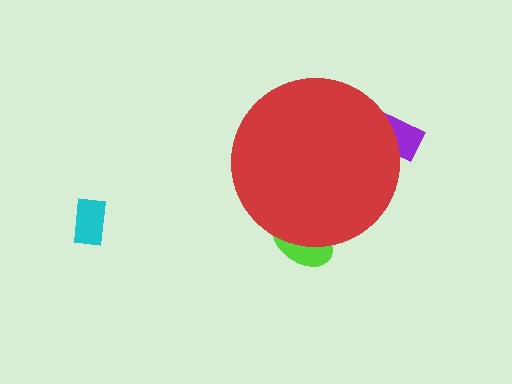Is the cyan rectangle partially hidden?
No, the cyan rectangle is fully visible.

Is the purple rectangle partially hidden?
Yes, the purple rectangle is partially hidden behind the red circle.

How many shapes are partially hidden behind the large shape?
2 shapes are partially hidden.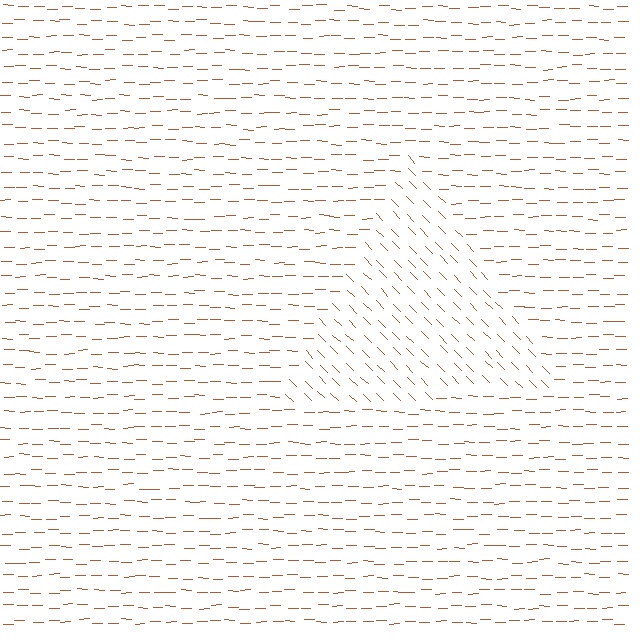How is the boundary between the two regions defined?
The boundary is defined purely by a change in line orientation (approximately 45 degrees difference). All lines are the same color and thickness.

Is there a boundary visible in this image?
Yes, there is a texture boundary formed by a change in line orientation.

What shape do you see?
I see a triangle.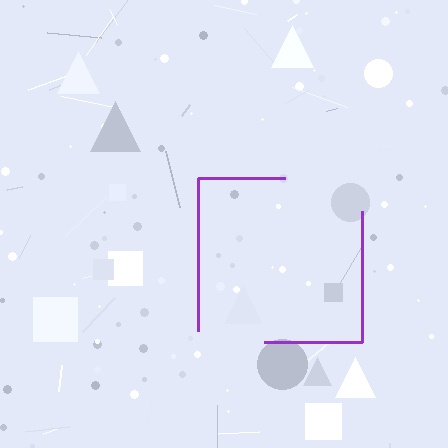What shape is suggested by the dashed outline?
The dashed outline suggests a square.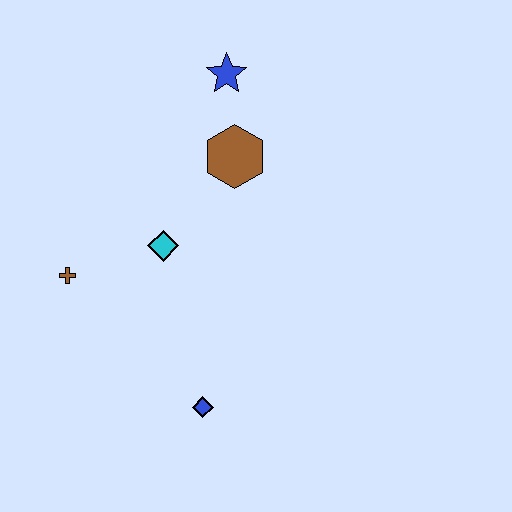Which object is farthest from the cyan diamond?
The blue star is farthest from the cyan diamond.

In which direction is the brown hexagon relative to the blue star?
The brown hexagon is below the blue star.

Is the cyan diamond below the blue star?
Yes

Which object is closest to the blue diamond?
The cyan diamond is closest to the blue diamond.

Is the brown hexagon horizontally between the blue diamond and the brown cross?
No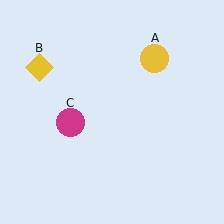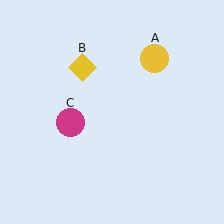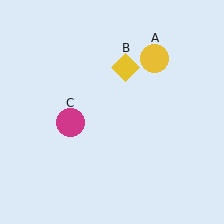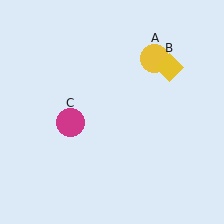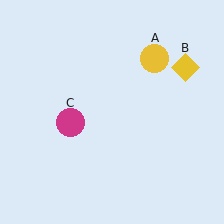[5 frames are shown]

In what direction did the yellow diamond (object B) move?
The yellow diamond (object B) moved right.